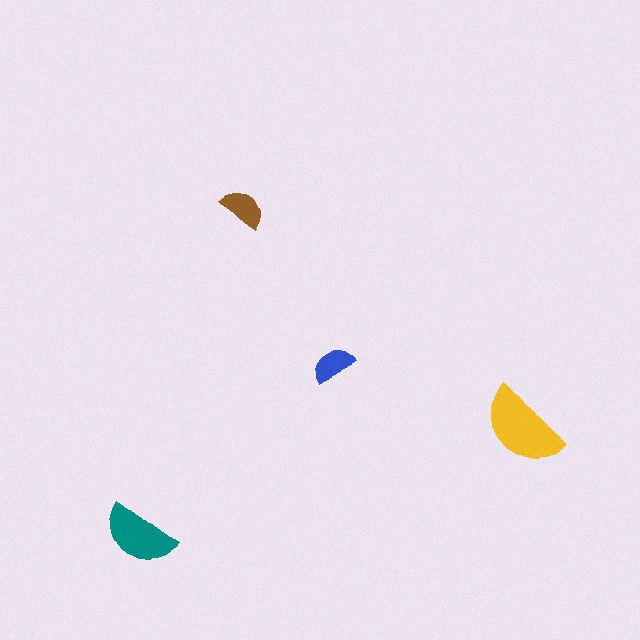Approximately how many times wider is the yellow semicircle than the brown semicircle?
About 2 times wider.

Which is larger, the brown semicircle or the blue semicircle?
The brown one.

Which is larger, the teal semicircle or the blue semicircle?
The teal one.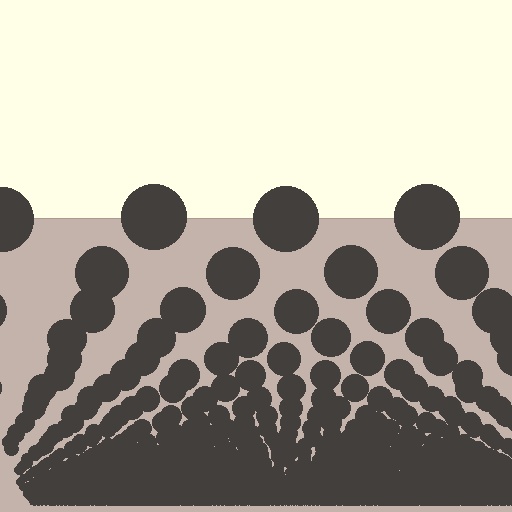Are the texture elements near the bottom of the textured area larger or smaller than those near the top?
Smaller. The gradient is inverted — elements near the bottom are smaller and denser.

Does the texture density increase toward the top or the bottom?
Density increases toward the bottom.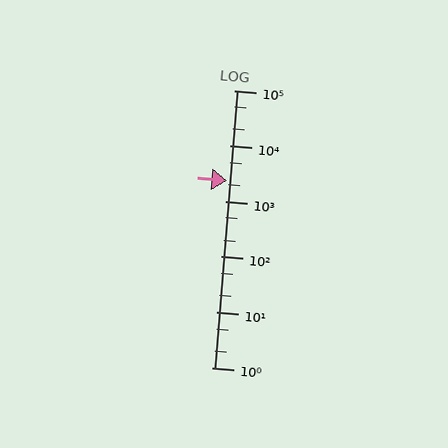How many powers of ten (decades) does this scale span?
The scale spans 5 decades, from 1 to 100000.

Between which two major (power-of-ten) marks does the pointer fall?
The pointer is between 1000 and 10000.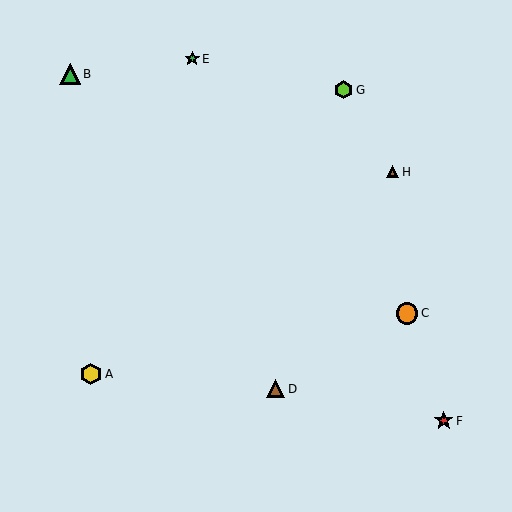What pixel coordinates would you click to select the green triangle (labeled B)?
Click at (70, 74) to select the green triangle B.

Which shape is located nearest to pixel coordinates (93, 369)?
The yellow hexagon (labeled A) at (91, 374) is nearest to that location.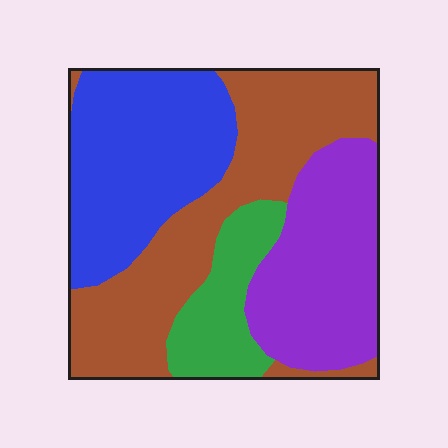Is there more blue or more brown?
Brown.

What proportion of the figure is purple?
Purple covers 25% of the figure.